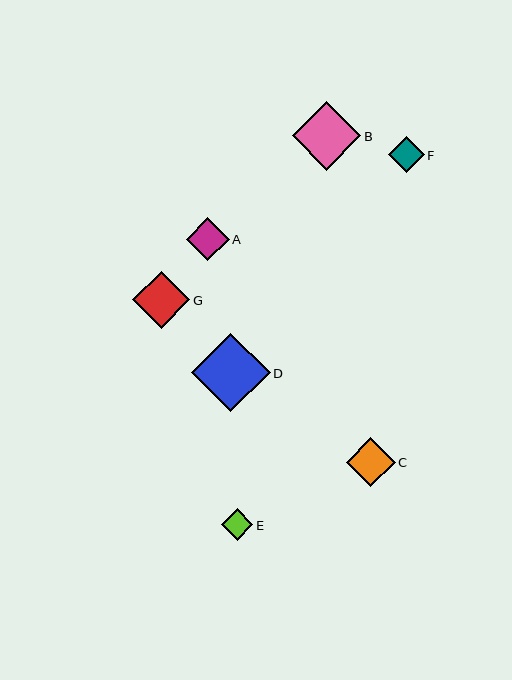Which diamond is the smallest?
Diamond E is the smallest with a size of approximately 32 pixels.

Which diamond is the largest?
Diamond D is the largest with a size of approximately 79 pixels.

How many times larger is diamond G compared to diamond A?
Diamond G is approximately 1.3 times the size of diamond A.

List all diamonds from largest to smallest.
From largest to smallest: D, B, G, C, A, F, E.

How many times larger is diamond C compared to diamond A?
Diamond C is approximately 1.1 times the size of diamond A.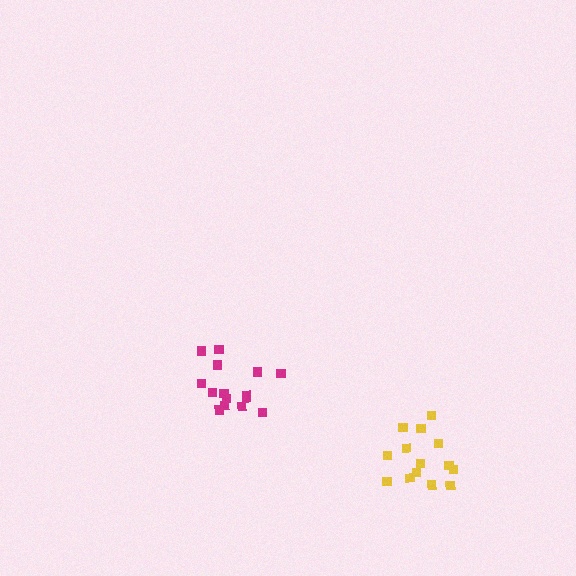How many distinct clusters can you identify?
There are 2 distinct clusters.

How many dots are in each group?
Group 1: 14 dots, Group 2: 15 dots (29 total).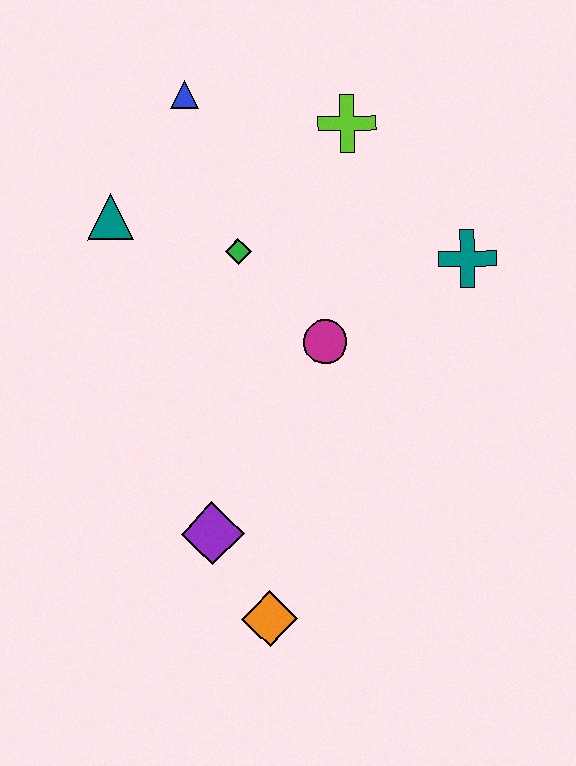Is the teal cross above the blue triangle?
No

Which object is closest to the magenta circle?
The green diamond is closest to the magenta circle.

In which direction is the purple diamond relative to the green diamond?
The purple diamond is below the green diamond.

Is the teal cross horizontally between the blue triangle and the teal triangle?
No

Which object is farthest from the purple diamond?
The blue triangle is farthest from the purple diamond.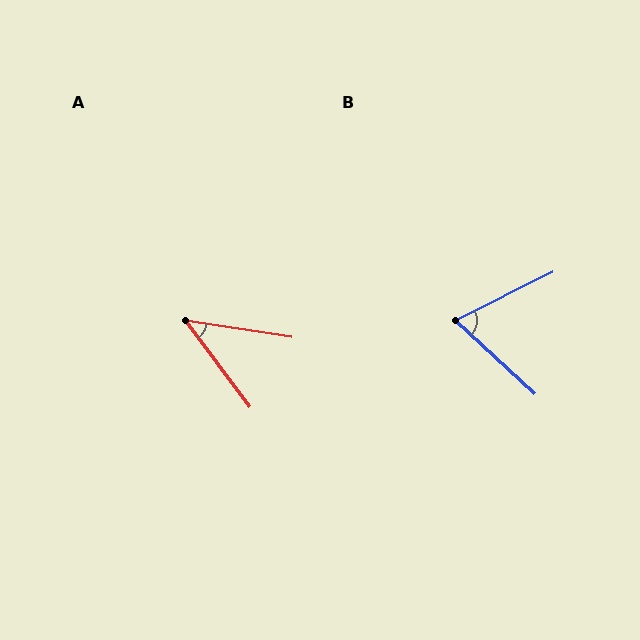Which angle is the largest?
B, at approximately 69 degrees.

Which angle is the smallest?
A, at approximately 44 degrees.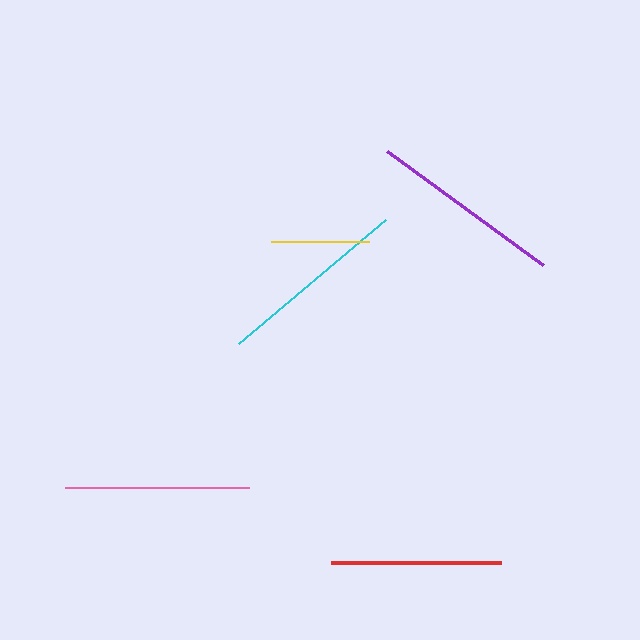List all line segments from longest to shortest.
From longest to shortest: purple, cyan, pink, red, yellow.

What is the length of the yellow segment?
The yellow segment is approximately 98 pixels long.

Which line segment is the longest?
The purple line is the longest at approximately 193 pixels.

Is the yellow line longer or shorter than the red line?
The red line is longer than the yellow line.